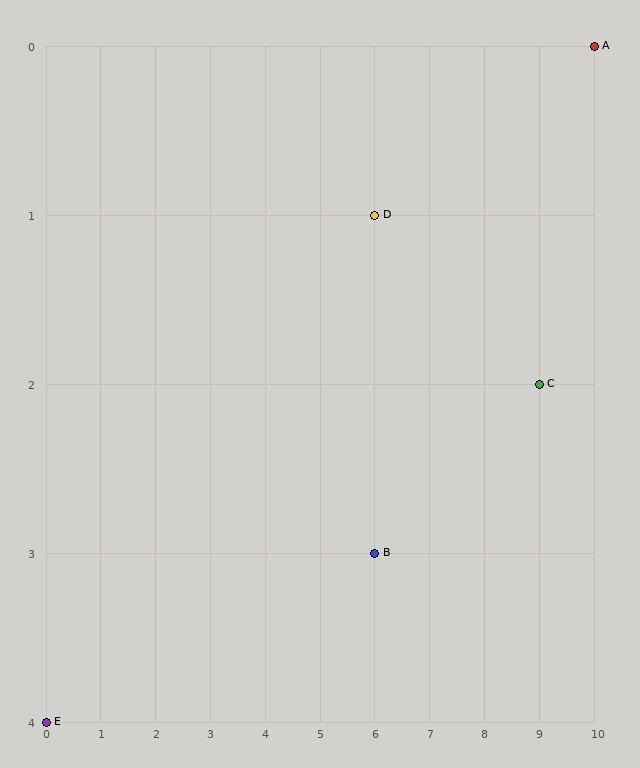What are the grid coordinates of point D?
Point D is at grid coordinates (6, 1).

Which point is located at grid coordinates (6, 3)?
Point B is at (6, 3).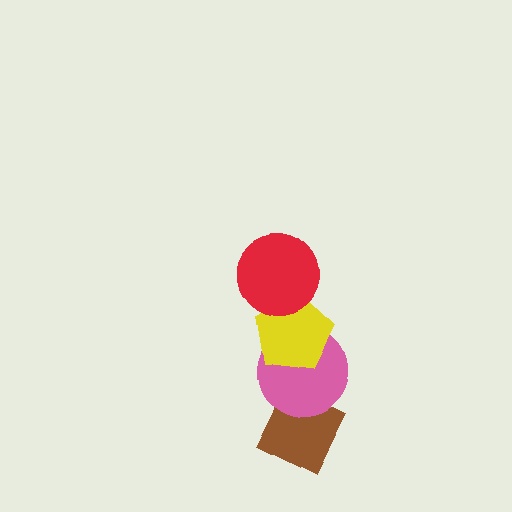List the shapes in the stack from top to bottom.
From top to bottom: the red circle, the yellow pentagon, the pink circle, the brown diamond.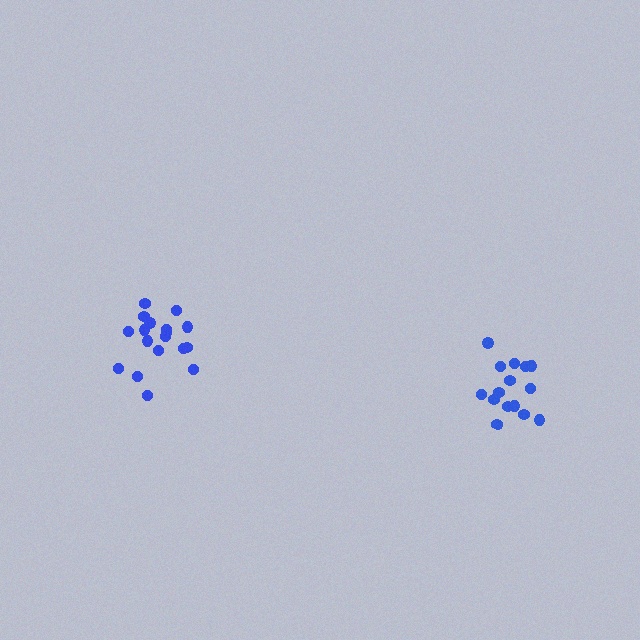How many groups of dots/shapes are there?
There are 2 groups.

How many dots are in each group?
Group 1: 18 dots, Group 2: 15 dots (33 total).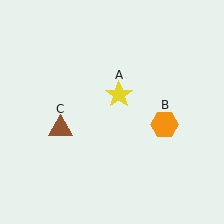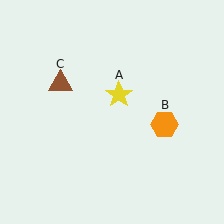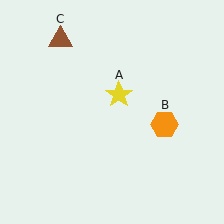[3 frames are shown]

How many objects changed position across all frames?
1 object changed position: brown triangle (object C).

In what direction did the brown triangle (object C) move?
The brown triangle (object C) moved up.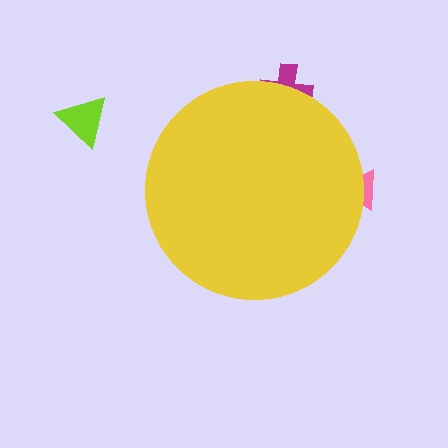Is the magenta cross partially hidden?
Yes, the magenta cross is partially hidden behind the yellow circle.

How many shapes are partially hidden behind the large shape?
2 shapes are partially hidden.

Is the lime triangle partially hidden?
No, the lime triangle is fully visible.